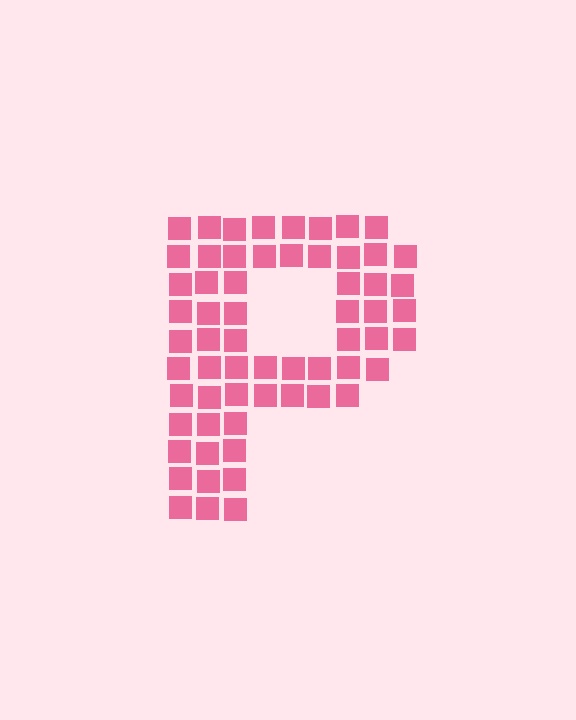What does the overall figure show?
The overall figure shows the letter P.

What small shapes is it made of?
It is made of small squares.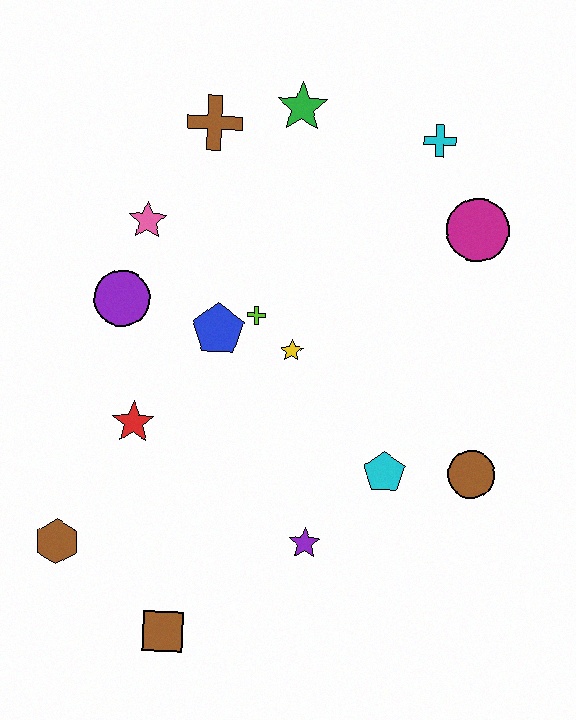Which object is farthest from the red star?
The cyan cross is farthest from the red star.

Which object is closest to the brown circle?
The cyan pentagon is closest to the brown circle.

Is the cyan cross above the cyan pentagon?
Yes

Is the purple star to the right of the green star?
Yes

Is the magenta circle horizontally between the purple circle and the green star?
No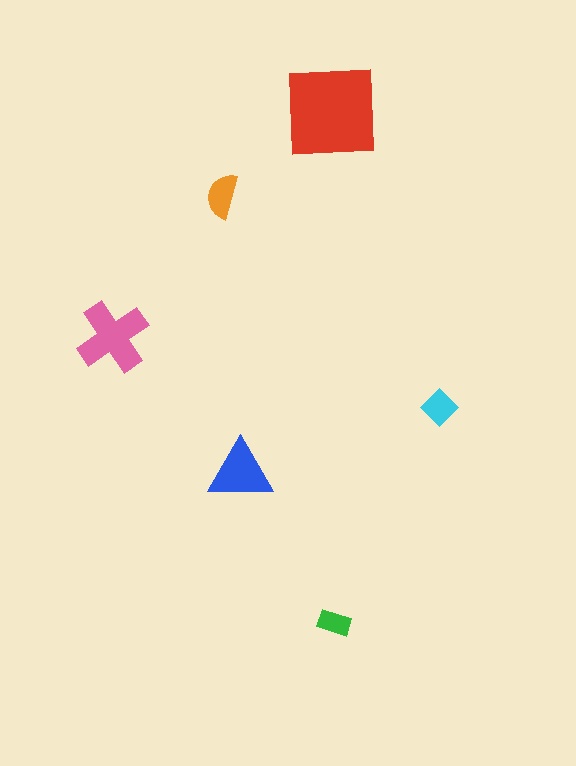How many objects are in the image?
There are 6 objects in the image.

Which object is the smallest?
The green rectangle.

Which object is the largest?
The red square.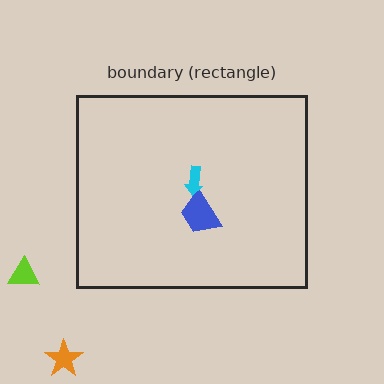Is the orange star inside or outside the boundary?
Outside.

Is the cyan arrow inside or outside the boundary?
Inside.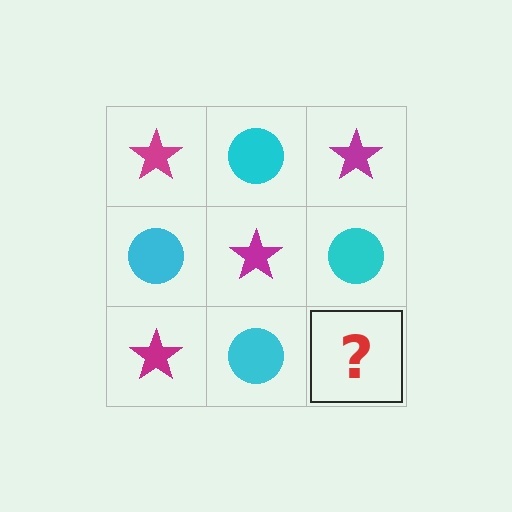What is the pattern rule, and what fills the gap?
The rule is that it alternates magenta star and cyan circle in a checkerboard pattern. The gap should be filled with a magenta star.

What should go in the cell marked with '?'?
The missing cell should contain a magenta star.